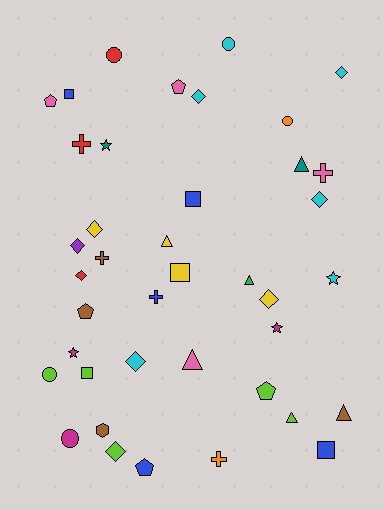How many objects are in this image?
There are 40 objects.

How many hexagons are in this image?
There is 1 hexagon.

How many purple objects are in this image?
There is 1 purple object.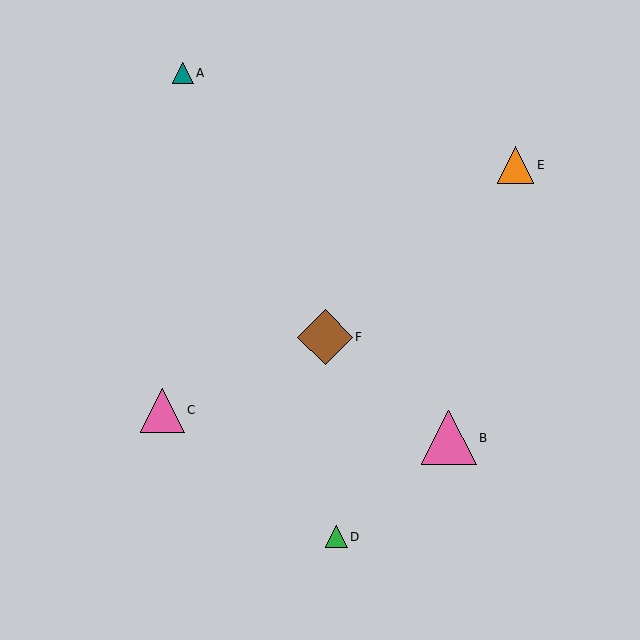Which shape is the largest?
The pink triangle (labeled B) is the largest.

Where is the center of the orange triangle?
The center of the orange triangle is at (516, 165).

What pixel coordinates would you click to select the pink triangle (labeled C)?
Click at (162, 410) to select the pink triangle C.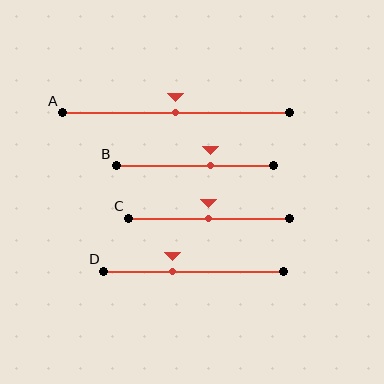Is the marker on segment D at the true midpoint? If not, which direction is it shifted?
No, the marker on segment D is shifted to the left by about 12% of the segment length.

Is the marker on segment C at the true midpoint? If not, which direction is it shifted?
Yes, the marker on segment C is at the true midpoint.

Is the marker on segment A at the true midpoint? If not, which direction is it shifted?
Yes, the marker on segment A is at the true midpoint.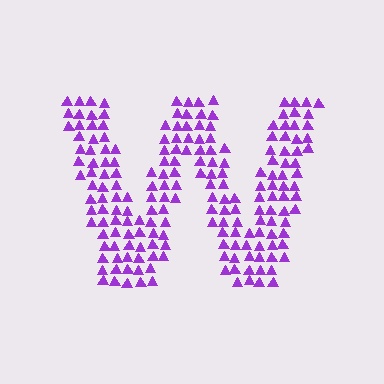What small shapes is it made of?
It is made of small triangles.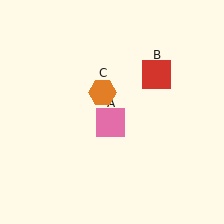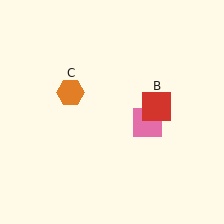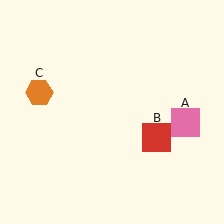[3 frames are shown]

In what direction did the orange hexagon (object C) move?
The orange hexagon (object C) moved left.